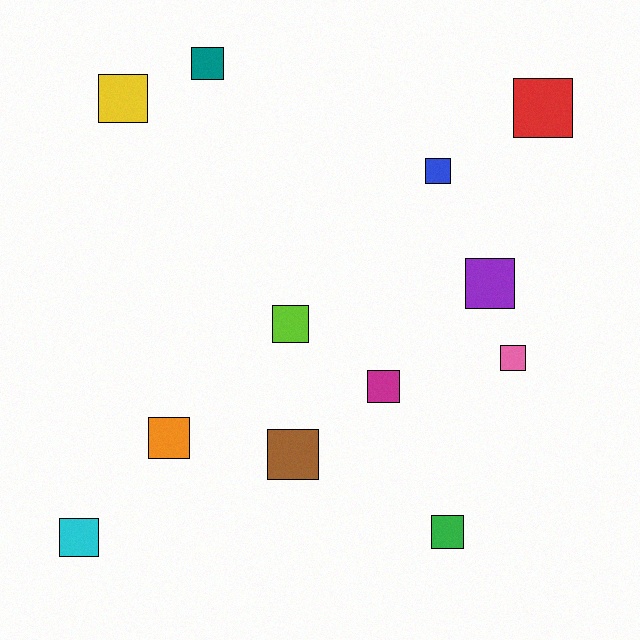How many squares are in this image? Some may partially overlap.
There are 12 squares.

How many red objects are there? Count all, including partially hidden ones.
There is 1 red object.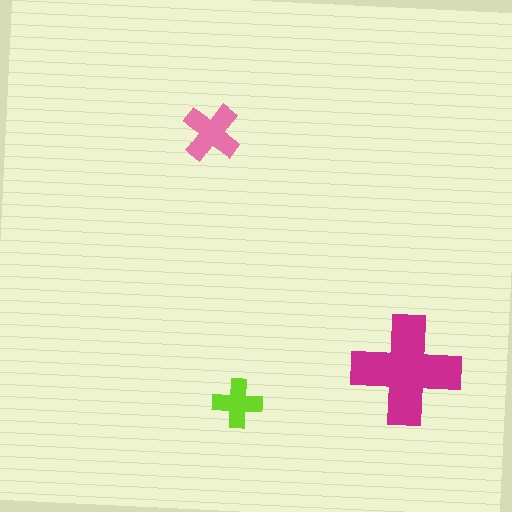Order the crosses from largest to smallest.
the magenta one, the pink one, the lime one.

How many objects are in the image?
There are 3 objects in the image.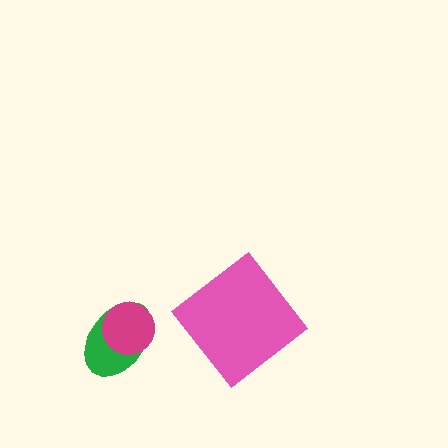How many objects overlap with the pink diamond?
0 objects overlap with the pink diamond.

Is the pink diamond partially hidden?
No, no other shape covers it.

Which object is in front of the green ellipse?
The magenta circle is in front of the green ellipse.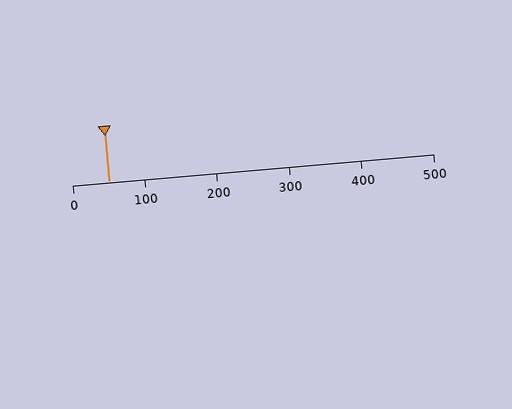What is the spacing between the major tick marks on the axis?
The major ticks are spaced 100 apart.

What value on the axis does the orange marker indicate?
The marker indicates approximately 50.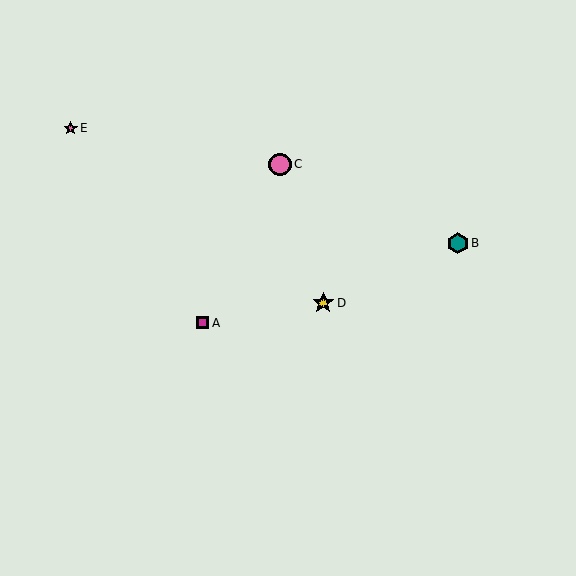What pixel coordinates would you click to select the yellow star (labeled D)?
Click at (323, 303) to select the yellow star D.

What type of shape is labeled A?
Shape A is a magenta square.